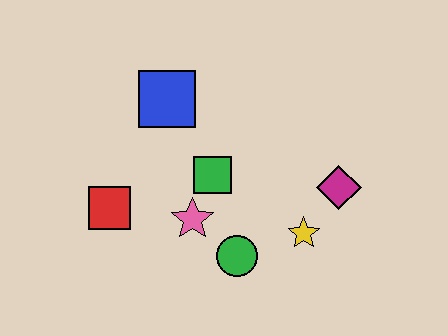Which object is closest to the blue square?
The green square is closest to the blue square.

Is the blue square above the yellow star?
Yes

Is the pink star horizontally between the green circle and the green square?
No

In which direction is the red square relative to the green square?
The red square is to the left of the green square.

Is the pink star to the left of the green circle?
Yes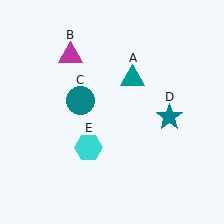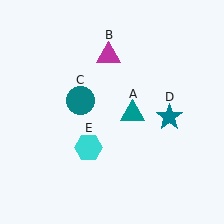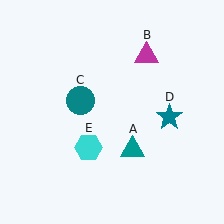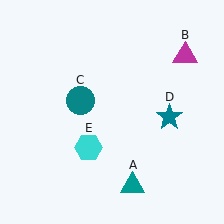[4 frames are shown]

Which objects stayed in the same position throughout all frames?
Teal circle (object C) and teal star (object D) and cyan hexagon (object E) remained stationary.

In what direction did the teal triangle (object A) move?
The teal triangle (object A) moved down.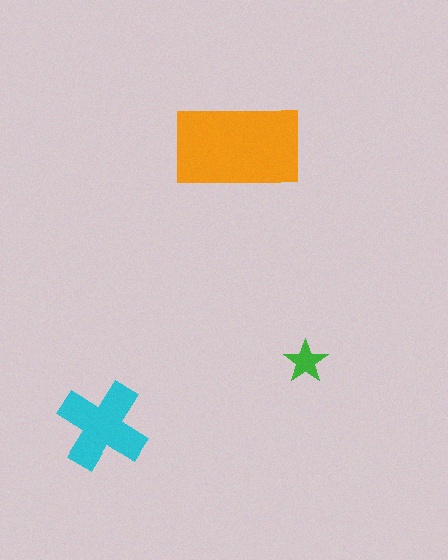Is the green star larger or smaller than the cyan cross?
Smaller.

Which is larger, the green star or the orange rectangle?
The orange rectangle.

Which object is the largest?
The orange rectangle.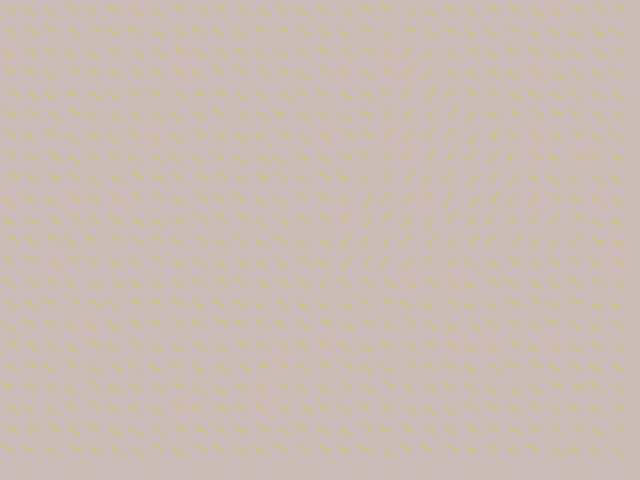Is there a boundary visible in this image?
Yes, there is a texture boundary formed by a change in line orientation.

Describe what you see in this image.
The image is filled with small yellow line segments. A triangle region in the image has lines oriented differently from the surrounding lines, creating a visible texture boundary.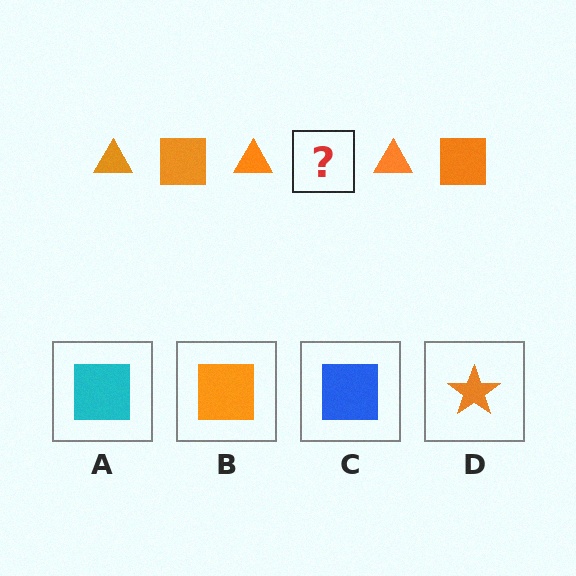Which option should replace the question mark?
Option B.